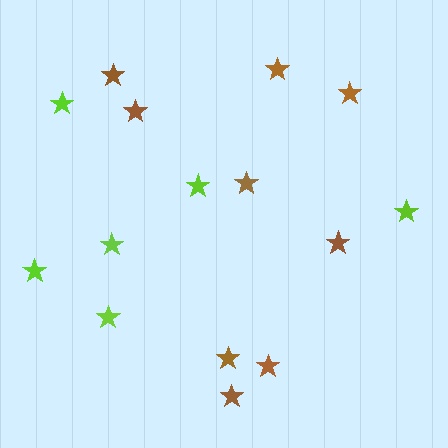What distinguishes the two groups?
There are 2 groups: one group of lime stars (6) and one group of brown stars (9).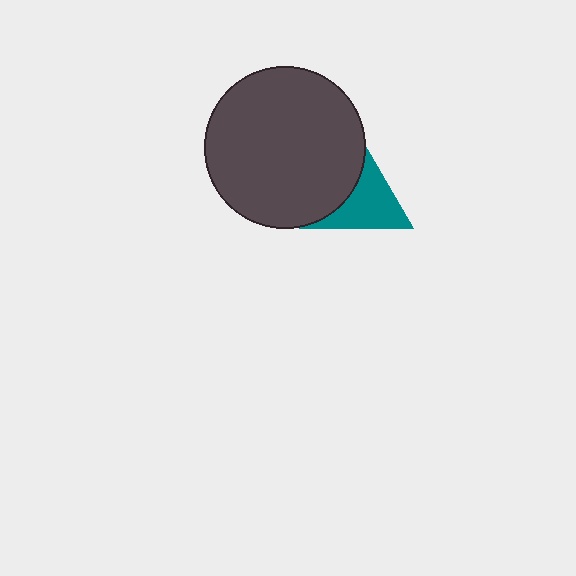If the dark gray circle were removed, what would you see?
You would see the complete teal triangle.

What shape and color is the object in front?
The object in front is a dark gray circle.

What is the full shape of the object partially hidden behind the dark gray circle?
The partially hidden object is a teal triangle.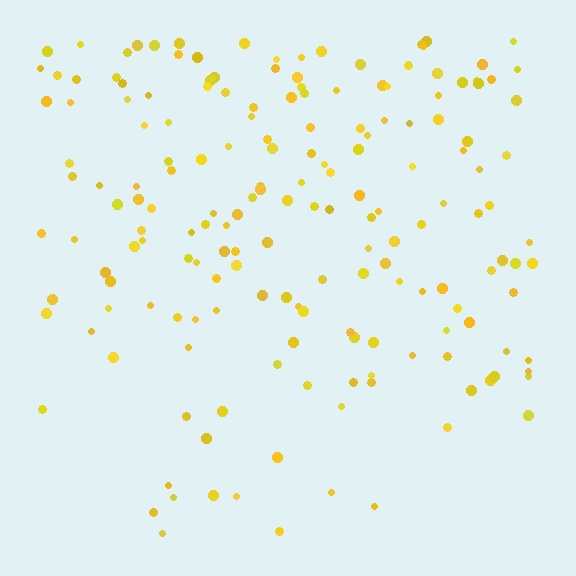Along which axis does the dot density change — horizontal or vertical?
Vertical.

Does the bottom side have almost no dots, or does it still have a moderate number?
Still a moderate number, just noticeably fewer than the top.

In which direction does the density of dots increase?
From bottom to top, with the top side densest.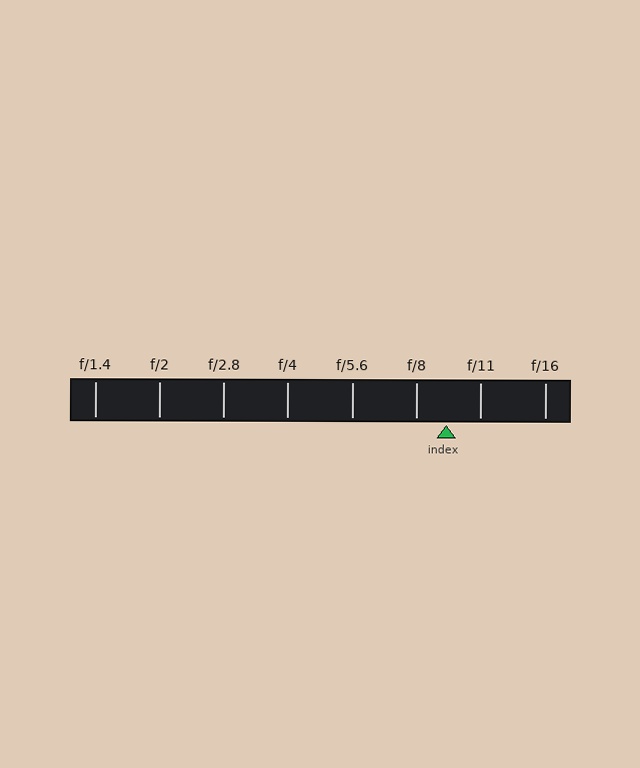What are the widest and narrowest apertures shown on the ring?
The widest aperture shown is f/1.4 and the narrowest is f/16.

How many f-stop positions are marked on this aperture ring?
There are 8 f-stop positions marked.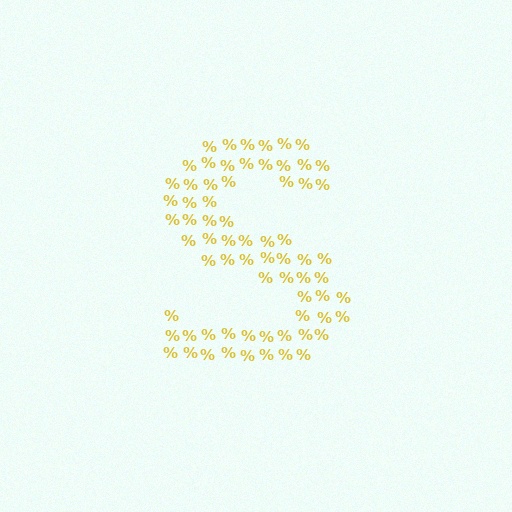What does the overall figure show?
The overall figure shows the letter S.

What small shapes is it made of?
It is made of small percent signs.